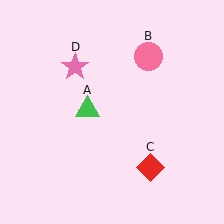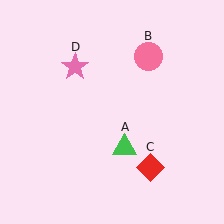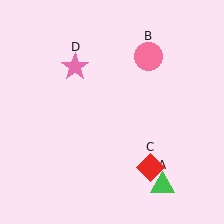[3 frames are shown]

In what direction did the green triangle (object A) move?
The green triangle (object A) moved down and to the right.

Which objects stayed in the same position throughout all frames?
Pink circle (object B) and red diamond (object C) and pink star (object D) remained stationary.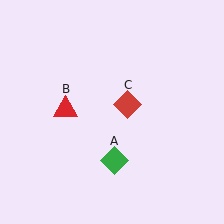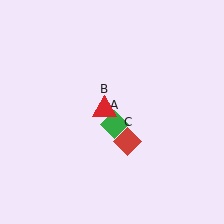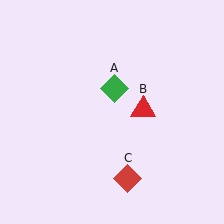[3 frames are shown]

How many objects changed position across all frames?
3 objects changed position: green diamond (object A), red triangle (object B), red diamond (object C).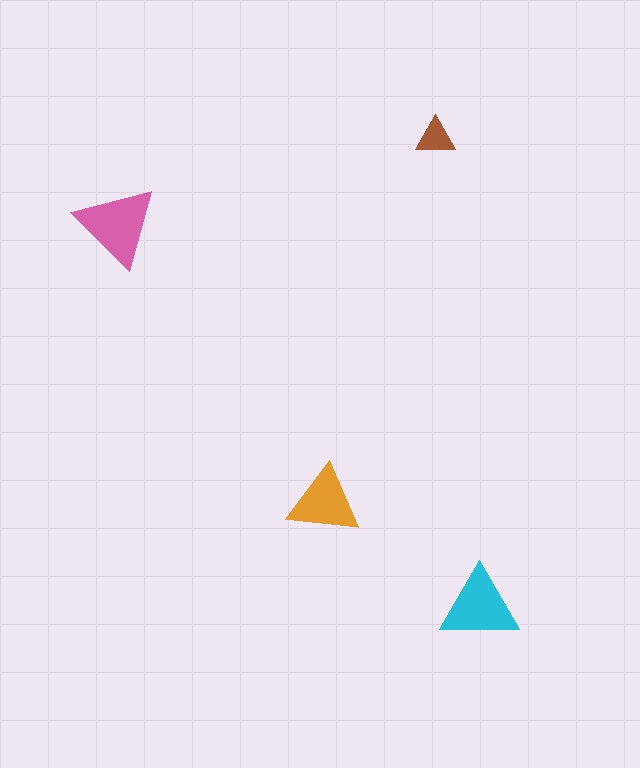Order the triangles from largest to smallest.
the pink one, the cyan one, the orange one, the brown one.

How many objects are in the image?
There are 4 objects in the image.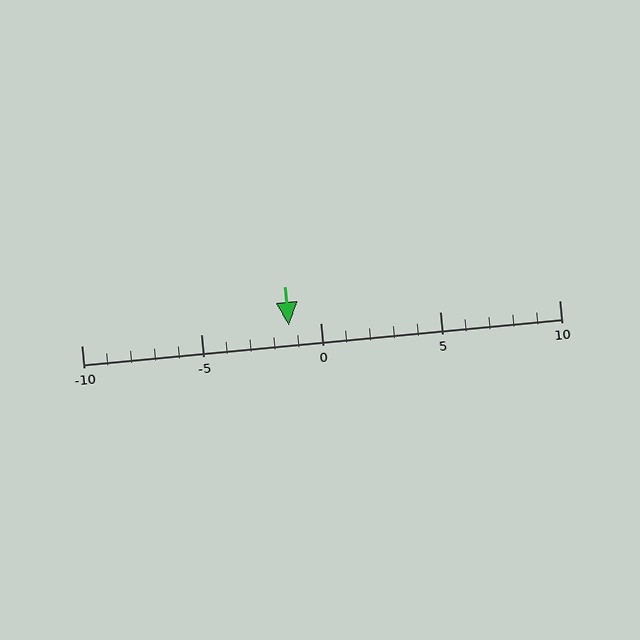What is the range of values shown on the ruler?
The ruler shows values from -10 to 10.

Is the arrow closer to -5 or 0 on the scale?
The arrow is closer to 0.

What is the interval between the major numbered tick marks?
The major tick marks are spaced 5 units apart.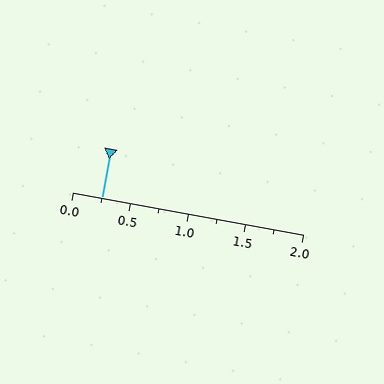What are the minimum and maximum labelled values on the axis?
The axis runs from 0.0 to 2.0.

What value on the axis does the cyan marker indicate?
The marker indicates approximately 0.25.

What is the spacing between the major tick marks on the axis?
The major ticks are spaced 0.5 apart.